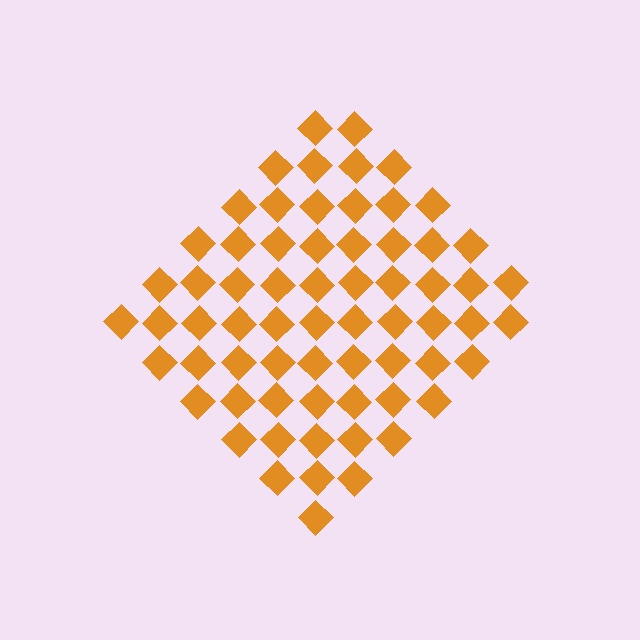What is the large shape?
The large shape is a diamond.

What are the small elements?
The small elements are diamonds.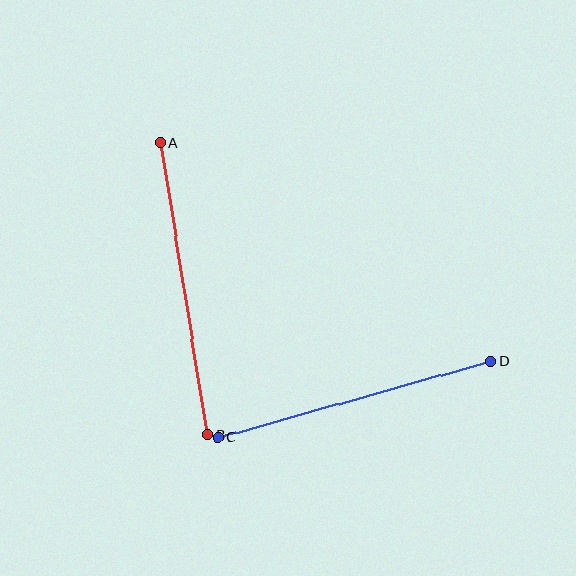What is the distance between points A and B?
The distance is approximately 296 pixels.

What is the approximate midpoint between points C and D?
The midpoint is at approximately (354, 399) pixels.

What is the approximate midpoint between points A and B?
The midpoint is at approximately (184, 289) pixels.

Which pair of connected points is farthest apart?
Points A and B are farthest apart.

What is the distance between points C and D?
The distance is approximately 284 pixels.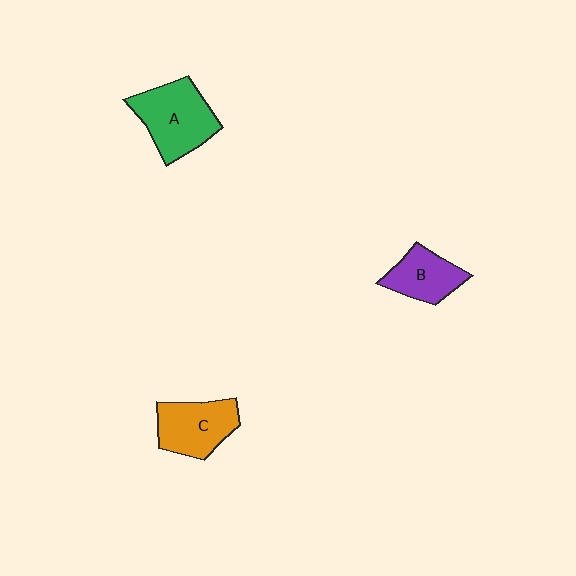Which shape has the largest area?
Shape A (green).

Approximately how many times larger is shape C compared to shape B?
Approximately 1.2 times.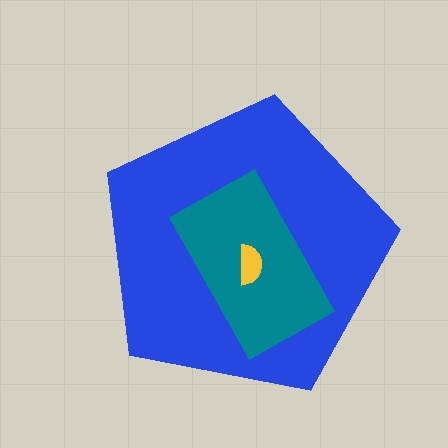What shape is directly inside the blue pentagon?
The teal rectangle.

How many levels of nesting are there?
3.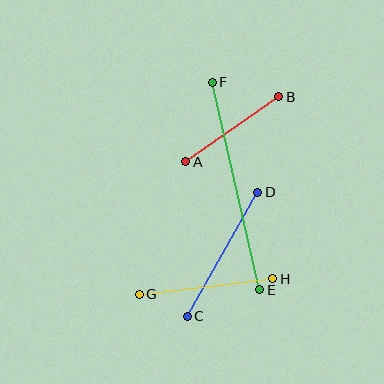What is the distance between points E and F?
The distance is approximately 213 pixels.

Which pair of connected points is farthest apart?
Points E and F are farthest apart.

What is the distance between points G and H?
The distance is approximately 135 pixels.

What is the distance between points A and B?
The distance is approximately 114 pixels.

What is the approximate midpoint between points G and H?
The midpoint is at approximately (206, 287) pixels.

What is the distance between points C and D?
The distance is approximately 143 pixels.